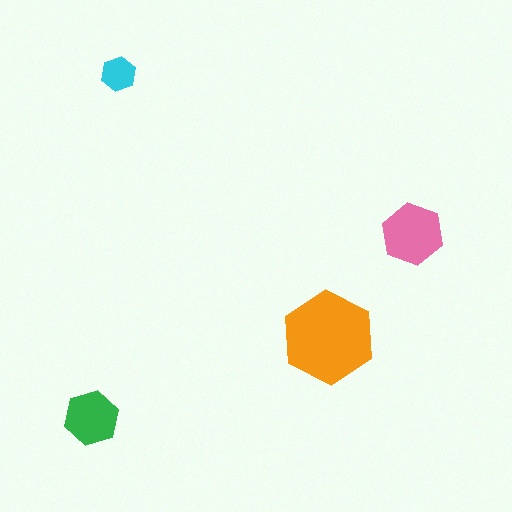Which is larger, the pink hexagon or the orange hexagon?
The orange one.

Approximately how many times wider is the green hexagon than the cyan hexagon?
About 1.5 times wider.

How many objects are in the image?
There are 4 objects in the image.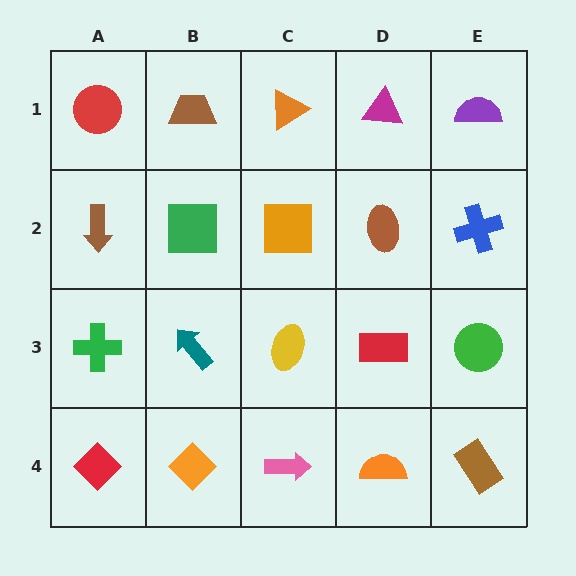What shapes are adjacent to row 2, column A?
A red circle (row 1, column A), a green cross (row 3, column A), a green square (row 2, column B).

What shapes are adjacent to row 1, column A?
A brown arrow (row 2, column A), a brown trapezoid (row 1, column B).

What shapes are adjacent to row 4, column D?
A red rectangle (row 3, column D), a pink arrow (row 4, column C), a brown rectangle (row 4, column E).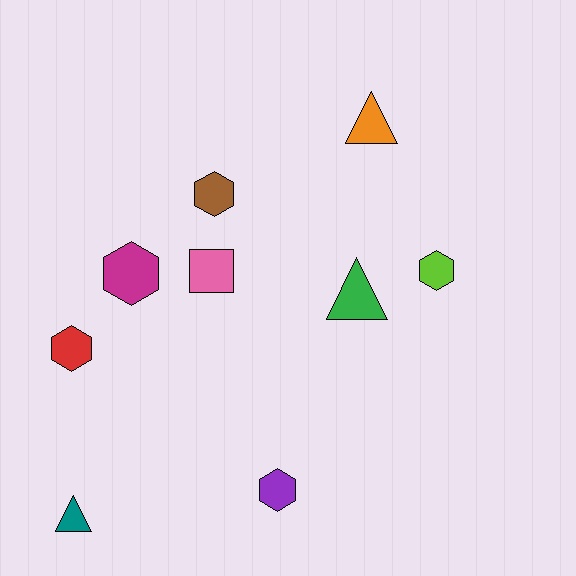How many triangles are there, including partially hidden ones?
There are 3 triangles.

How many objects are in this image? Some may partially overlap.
There are 9 objects.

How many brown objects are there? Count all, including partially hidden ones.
There is 1 brown object.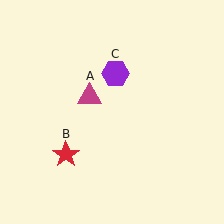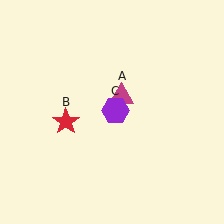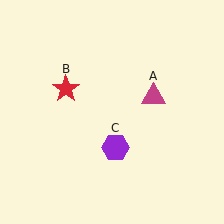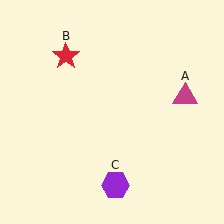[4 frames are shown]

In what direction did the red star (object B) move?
The red star (object B) moved up.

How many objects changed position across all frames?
3 objects changed position: magenta triangle (object A), red star (object B), purple hexagon (object C).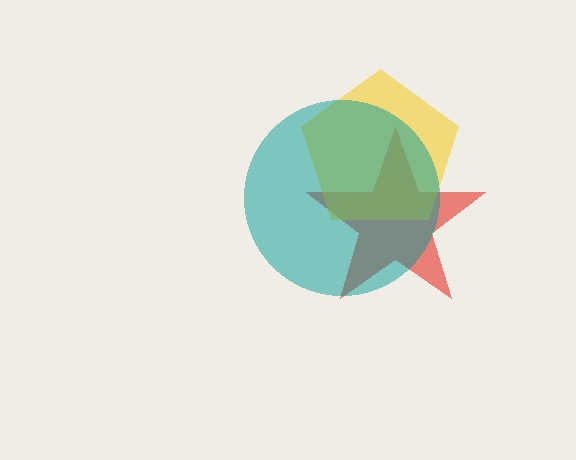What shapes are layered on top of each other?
The layered shapes are: a red star, a yellow pentagon, a teal circle.